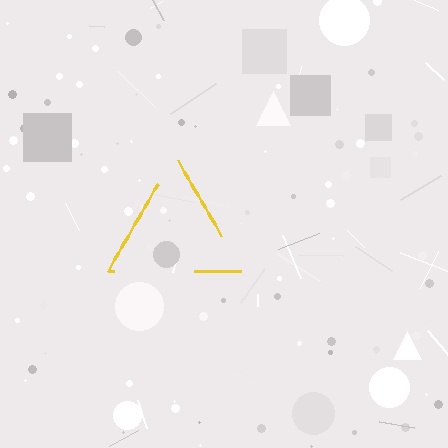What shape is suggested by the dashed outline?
The dashed outline suggests a triangle.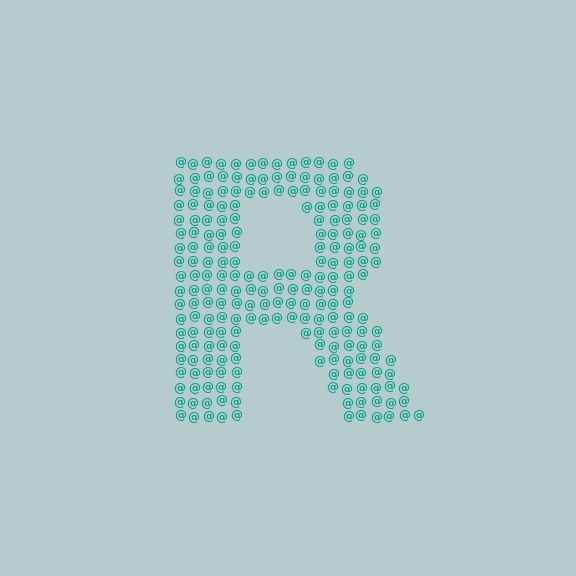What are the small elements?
The small elements are at signs.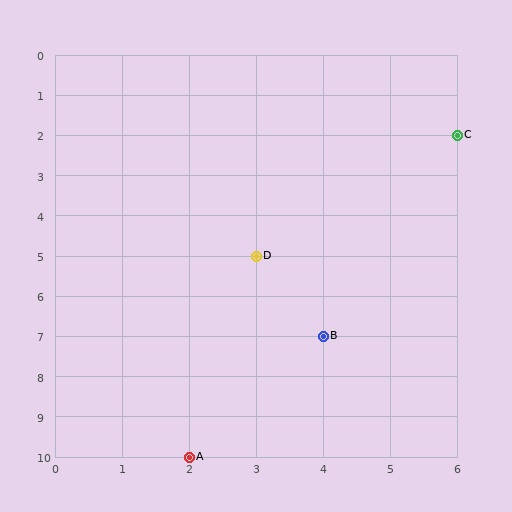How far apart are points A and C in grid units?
Points A and C are 4 columns and 8 rows apart (about 8.9 grid units diagonally).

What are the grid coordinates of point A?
Point A is at grid coordinates (2, 10).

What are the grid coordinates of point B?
Point B is at grid coordinates (4, 7).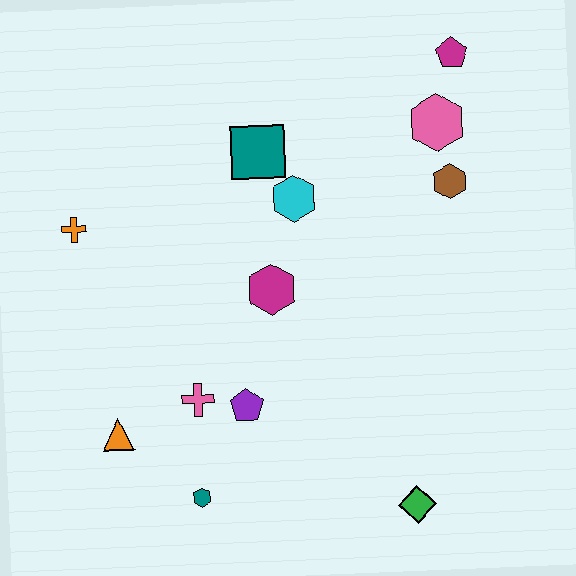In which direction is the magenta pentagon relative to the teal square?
The magenta pentagon is to the right of the teal square.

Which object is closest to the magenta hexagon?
The cyan hexagon is closest to the magenta hexagon.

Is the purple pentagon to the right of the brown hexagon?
No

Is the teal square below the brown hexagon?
No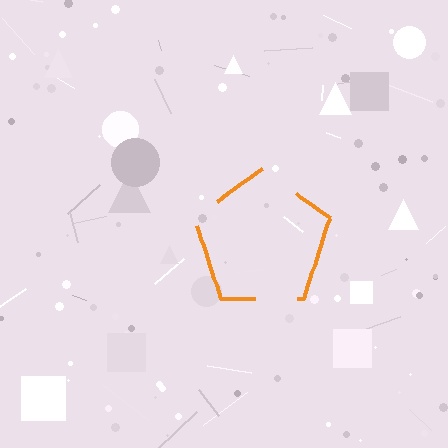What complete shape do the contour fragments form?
The contour fragments form a pentagon.